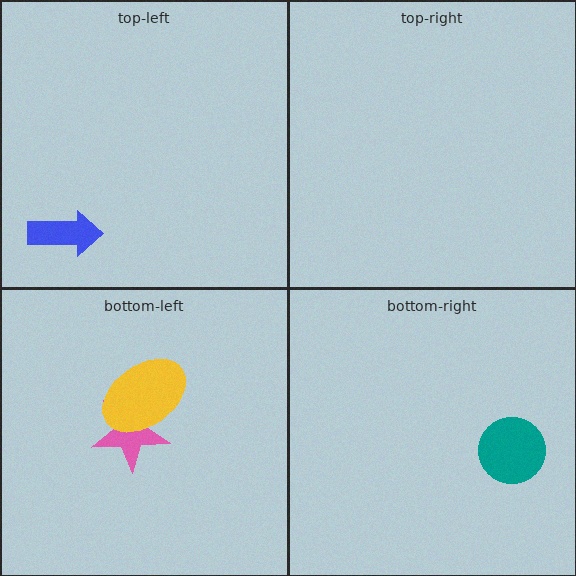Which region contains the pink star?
The bottom-left region.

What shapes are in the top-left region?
The blue arrow.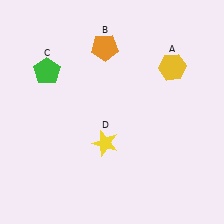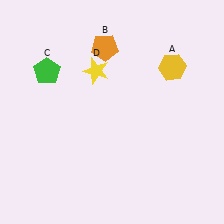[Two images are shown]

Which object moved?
The yellow star (D) moved up.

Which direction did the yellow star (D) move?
The yellow star (D) moved up.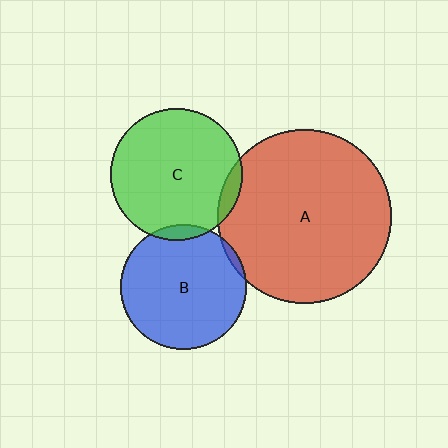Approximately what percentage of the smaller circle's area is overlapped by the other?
Approximately 5%.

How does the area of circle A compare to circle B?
Approximately 1.9 times.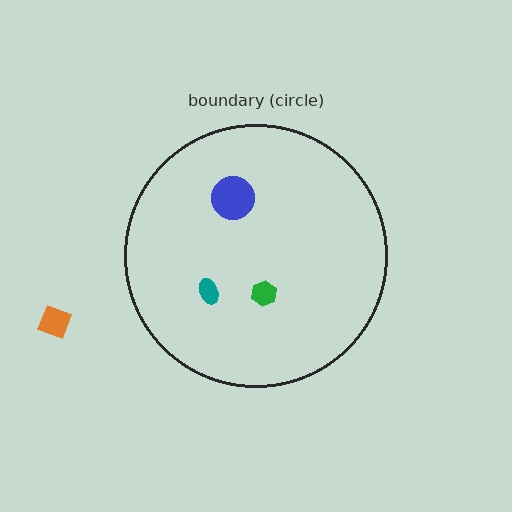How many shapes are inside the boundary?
3 inside, 1 outside.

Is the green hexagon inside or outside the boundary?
Inside.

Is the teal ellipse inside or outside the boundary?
Inside.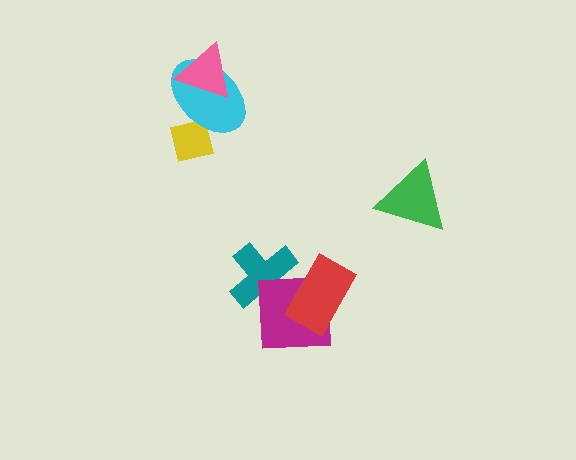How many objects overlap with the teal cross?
2 objects overlap with the teal cross.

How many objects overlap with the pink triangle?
1 object overlaps with the pink triangle.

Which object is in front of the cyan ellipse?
The pink triangle is in front of the cyan ellipse.